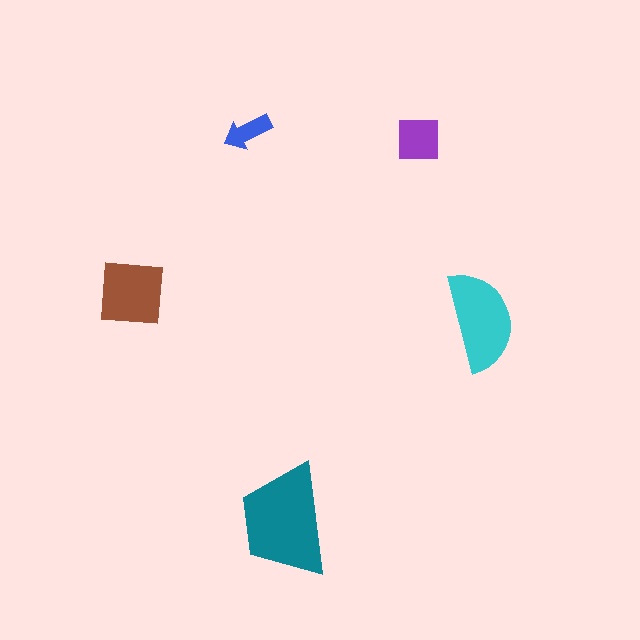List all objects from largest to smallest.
The teal trapezoid, the cyan semicircle, the brown square, the purple square, the blue arrow.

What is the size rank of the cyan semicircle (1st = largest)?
2nd.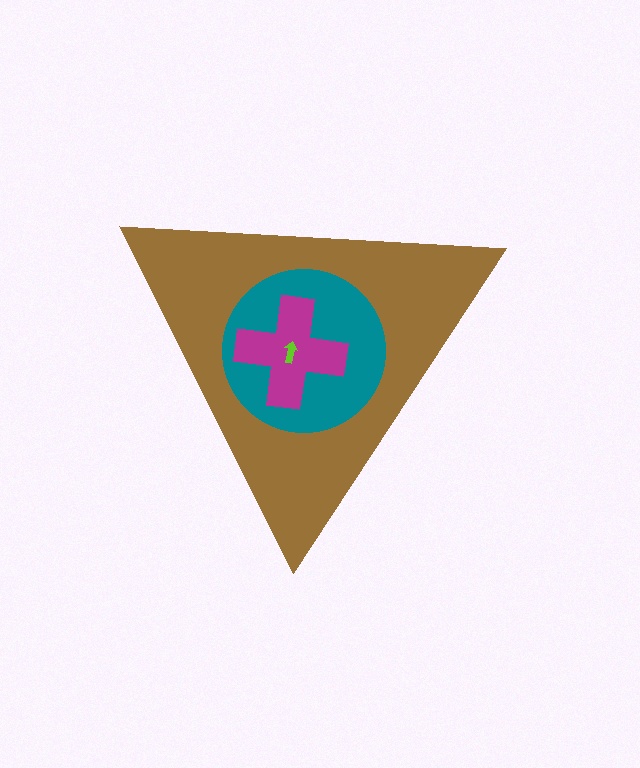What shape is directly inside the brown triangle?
The teal circle.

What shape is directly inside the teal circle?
The magenta cross.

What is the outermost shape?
The brown triangle.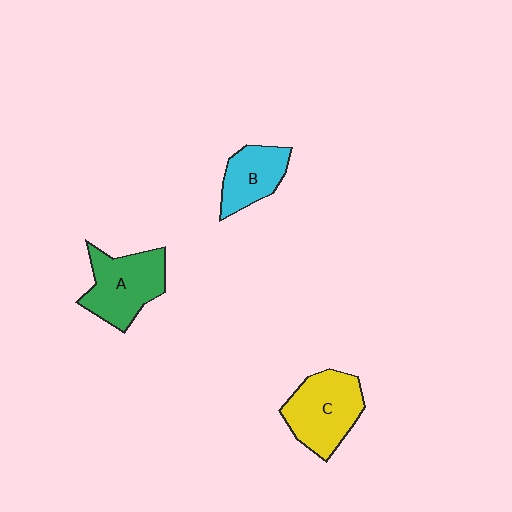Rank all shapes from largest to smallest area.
From largest to smallest: C (yellow), A (green), B (cyan).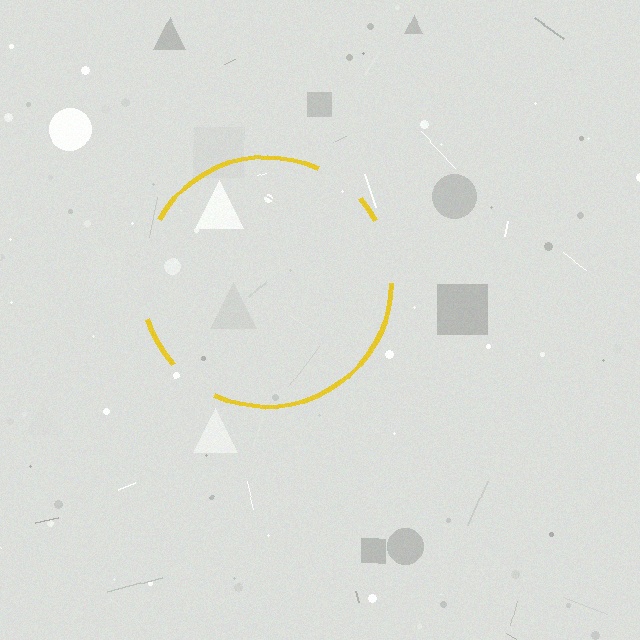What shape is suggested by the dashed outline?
The dashed outline suggests a circle.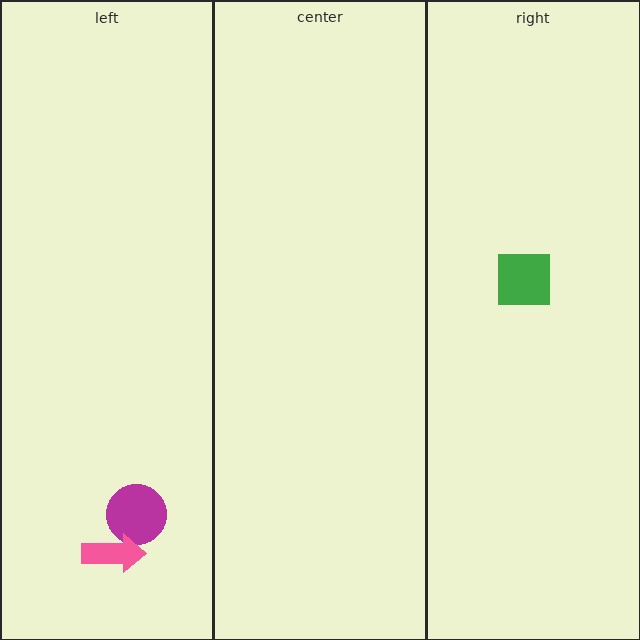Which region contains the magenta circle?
The left region.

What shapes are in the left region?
The magenta circle, the pink arrow.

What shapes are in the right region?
The green square.